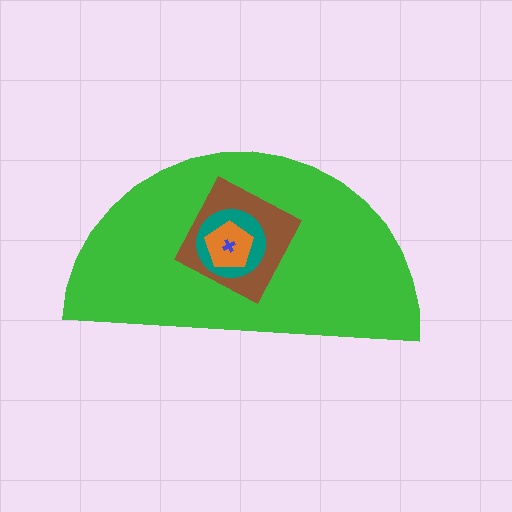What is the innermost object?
The blue cross.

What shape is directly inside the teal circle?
The orange pentagon.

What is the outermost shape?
The green semicircle.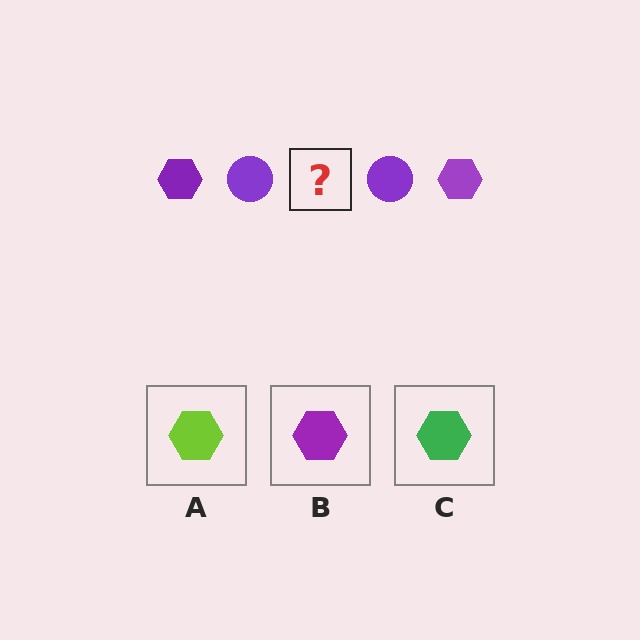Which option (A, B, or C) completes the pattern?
B.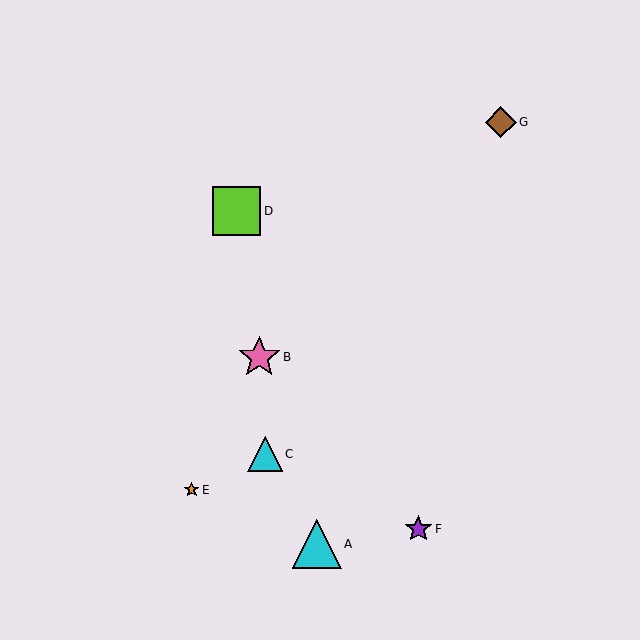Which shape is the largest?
The cyan triangle (labeled A) is the largest.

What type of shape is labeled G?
Shape G is a brown diamond.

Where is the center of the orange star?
The center of the orange star is at (192, 490).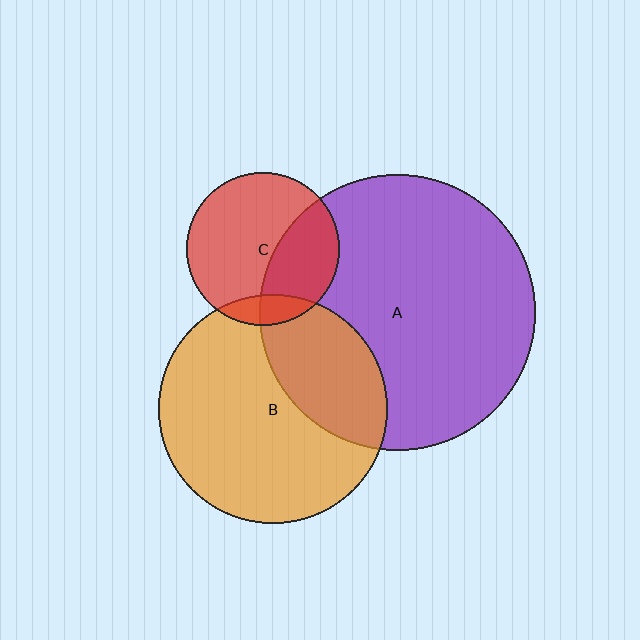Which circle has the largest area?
Circle A (purple).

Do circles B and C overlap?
Yes.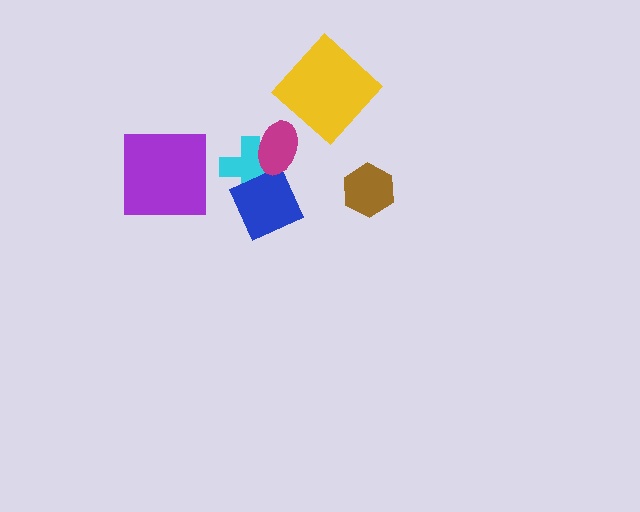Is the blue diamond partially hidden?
Yes, it is partially covered by another shape.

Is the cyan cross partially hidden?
Yes, it is partially covered by another shape.